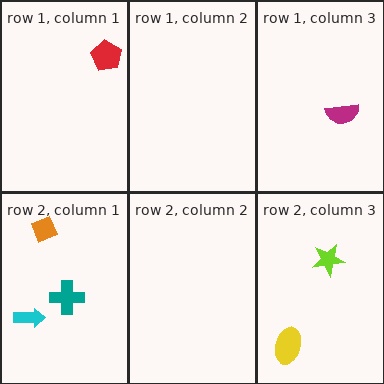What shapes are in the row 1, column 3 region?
The magenta semicircle.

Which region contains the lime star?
The row 2, column 3 region.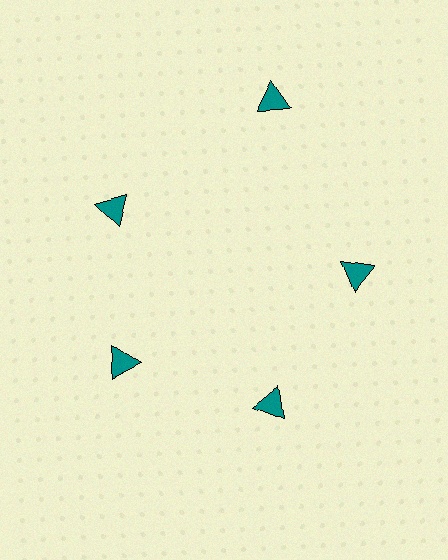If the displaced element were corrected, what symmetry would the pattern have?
It would have 5-fold rotational symmetry — the pattern would map onto itself every 72 degrees.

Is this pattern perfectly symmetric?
No. The 5 teal triangles are arranged in a ring, but one element near the 1 o'clock position is pushed outward from the center, breaking the 5-fold rotational symmetry.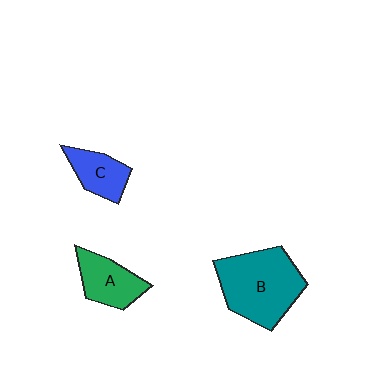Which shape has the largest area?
Shape B (teal).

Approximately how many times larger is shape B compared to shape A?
Approximately 1.9 times.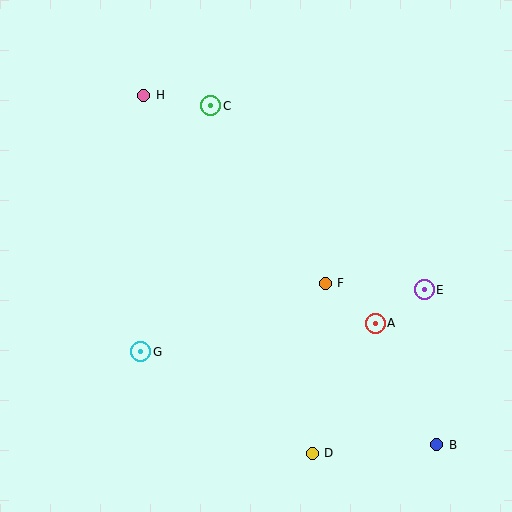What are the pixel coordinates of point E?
Point E is at (424, 290).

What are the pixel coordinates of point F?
Point F is at (325, 283).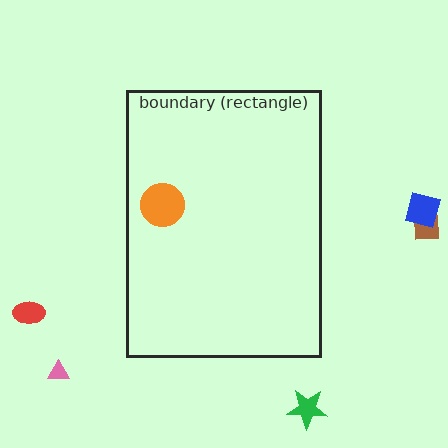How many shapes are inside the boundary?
1 inside, 5 outside.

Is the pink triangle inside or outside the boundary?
Outside.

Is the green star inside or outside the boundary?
Outside.